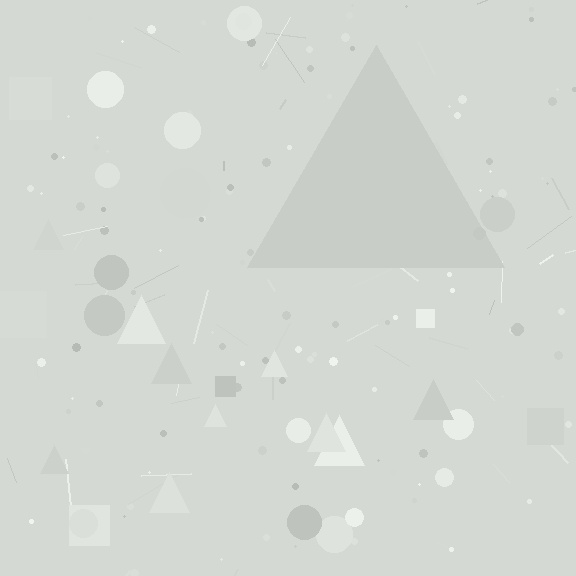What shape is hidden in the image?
A triangle is hidden in the image.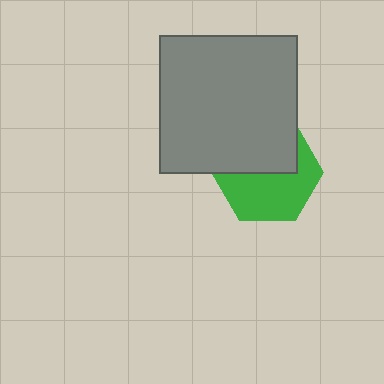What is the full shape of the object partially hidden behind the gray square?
The partially hidden object is a green hexagon.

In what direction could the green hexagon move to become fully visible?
The green hexagon could move down. That would shift it out from behind the gray square entirely.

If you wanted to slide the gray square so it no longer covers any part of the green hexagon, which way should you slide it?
Slide it up — that is the most direct way to separate the two shapes.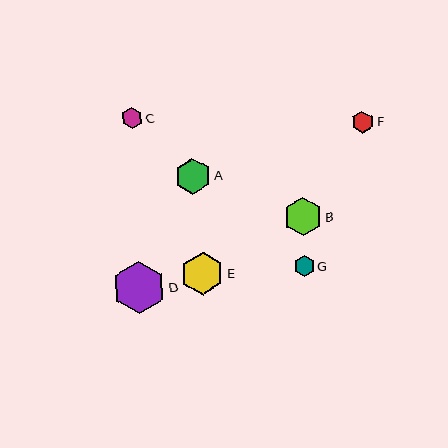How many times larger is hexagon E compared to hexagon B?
Hexagon E is approximately 1.1 times the size of hexagon B.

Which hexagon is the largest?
Hexagon D is the largest with a size of approximately 53 pixels.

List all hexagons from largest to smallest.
From largest to smallest: D, E, B, A, F, C, G.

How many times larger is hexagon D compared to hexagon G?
Hexagon D is approximately 2.5 times the size of hexagon G.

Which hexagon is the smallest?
Hexagon G is the smallest with a size of approximately 21 pixels.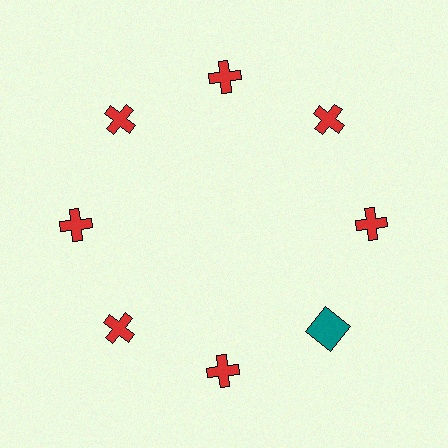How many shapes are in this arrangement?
There are 8 shapes arranged in a ring pattern.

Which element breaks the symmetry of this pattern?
The teal square at roughly the 4 o'clock position breaks the symmetry. All other shapes are red crosses.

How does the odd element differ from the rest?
It differs in both color (teal instead of red) and shape (square instead of cross).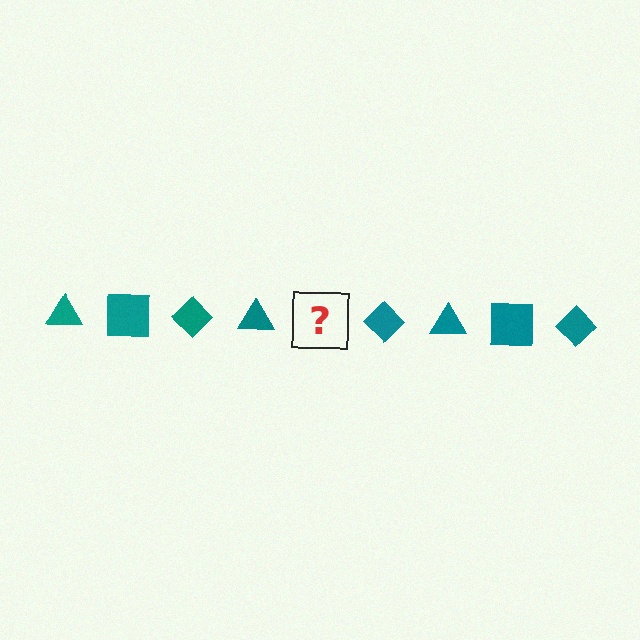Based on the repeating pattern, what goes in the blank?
The blank should be a teal square.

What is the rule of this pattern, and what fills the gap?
The rule is that the pattern cycles through triangle, square, diamond shapes in teal. The gap should be filled with a teal square.